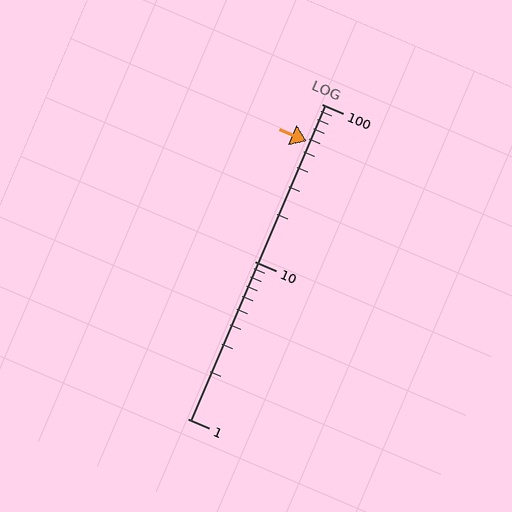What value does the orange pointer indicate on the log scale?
The pointer indicates approximately 58.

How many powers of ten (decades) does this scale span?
The scale spans 2 decades, from 1 to 100.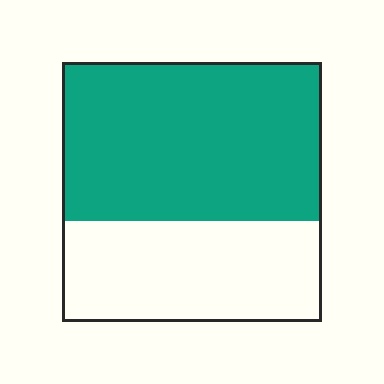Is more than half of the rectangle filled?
Yes.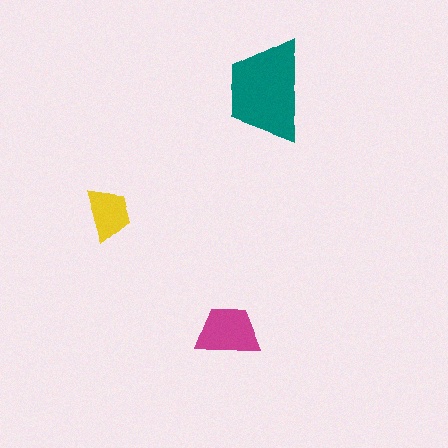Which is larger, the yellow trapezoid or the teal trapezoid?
The teal one.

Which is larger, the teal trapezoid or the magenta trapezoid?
The teal one.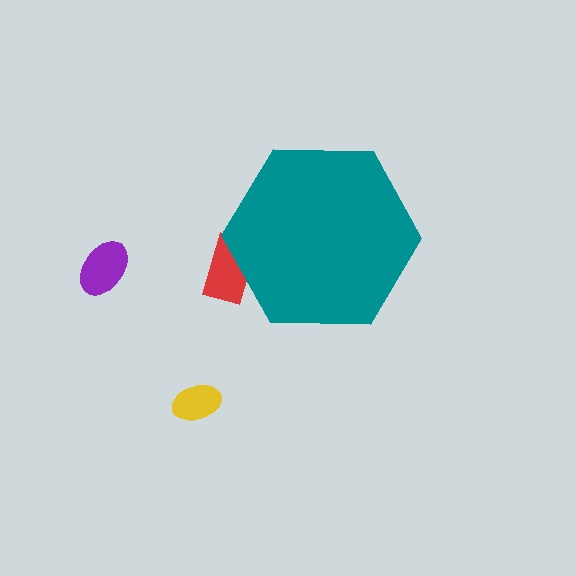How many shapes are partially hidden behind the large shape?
1 shape is partially hidden.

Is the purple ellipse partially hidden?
No, the purple ellipse is fully visible.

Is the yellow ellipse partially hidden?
No, the yellow ellipse is fully visible.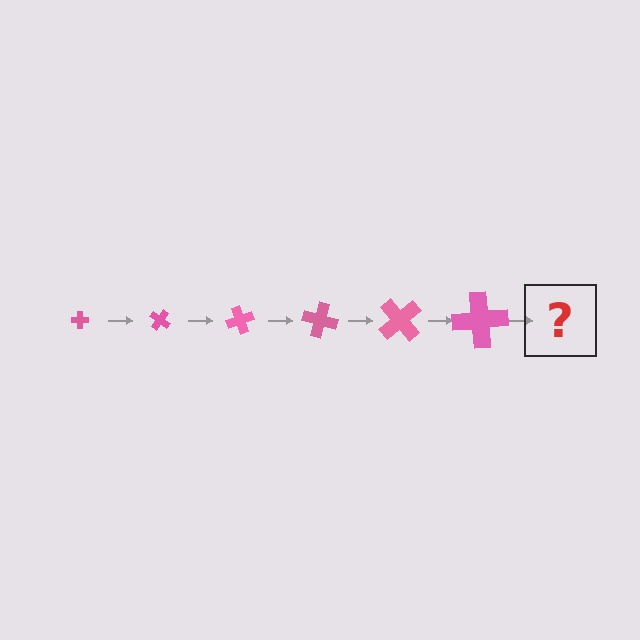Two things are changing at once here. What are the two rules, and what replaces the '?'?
The two rules are that the cross grows larger each step and it rotates 35 degrees each step. The '?' should be a cross, larger than the previous one and rotated 210 degrees from the start.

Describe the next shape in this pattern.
It should be a cross, larger than the previous one and rotated 210 degrees from the start.